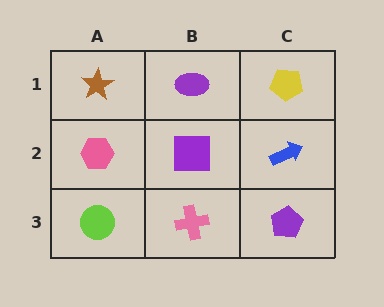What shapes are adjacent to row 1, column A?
A pink hexagon (row 2, column A), a purple ellipse (row 1, column B).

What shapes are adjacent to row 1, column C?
A blue arrow (row 2, column C), a purple ellipse (row 1, column B).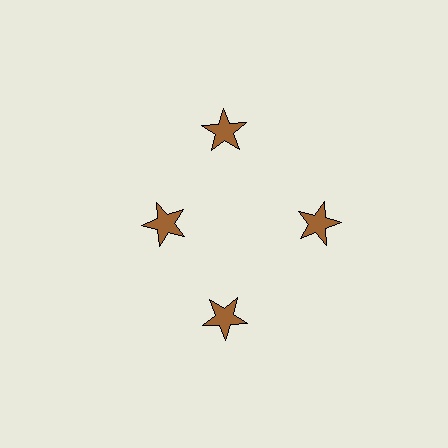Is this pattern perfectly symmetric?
No. The 4 brown stars are arranged in a ring, but one element near the 9 o'clock position is pulled inward toward the center, breaking the 4-fold rotational symmetry.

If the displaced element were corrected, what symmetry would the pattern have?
It would have 4-fold rotational symmetry — the pattern would map onto itself every 90 degrees.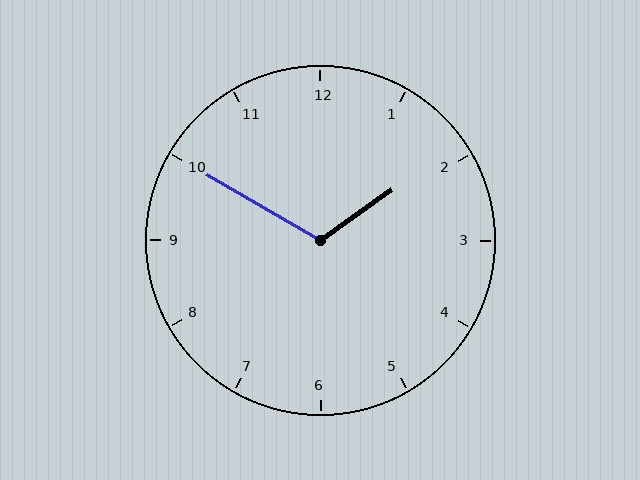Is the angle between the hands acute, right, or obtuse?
It is obtuse.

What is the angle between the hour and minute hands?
Approximately 115 degrees.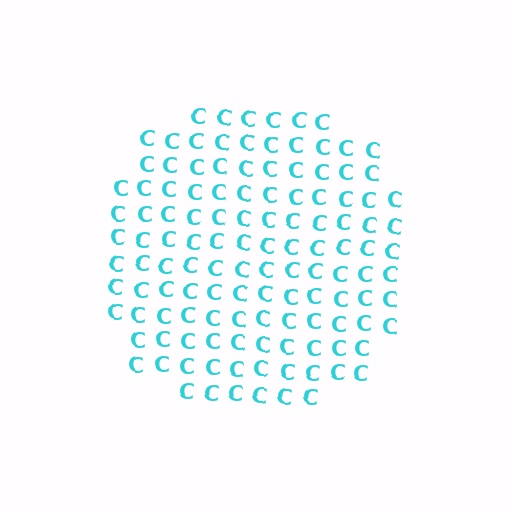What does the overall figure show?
The overall figure shows a circle.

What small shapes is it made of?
It is made of small letter C's.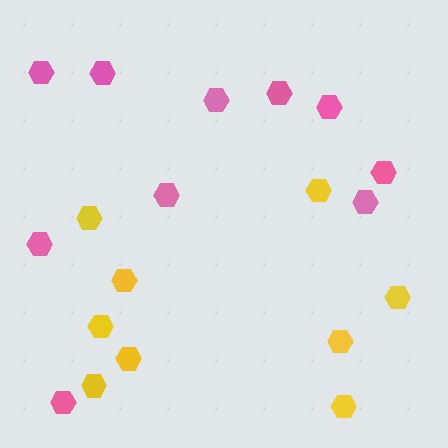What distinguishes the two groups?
There are 2 groups: one group of pink hexagons (10) and one group of yellow hexagons (9).